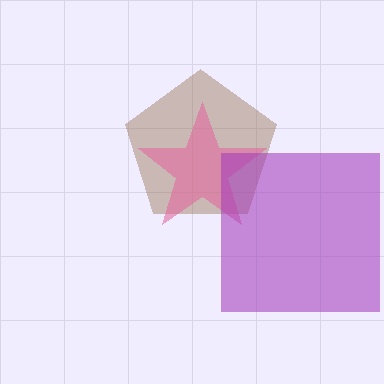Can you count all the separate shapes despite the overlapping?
Yes, there are 3 separate shapes.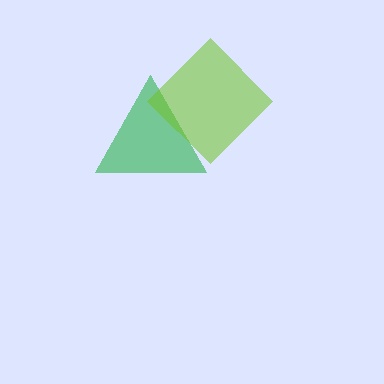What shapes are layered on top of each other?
The layered shapes are: a green triangle, a lime diamond.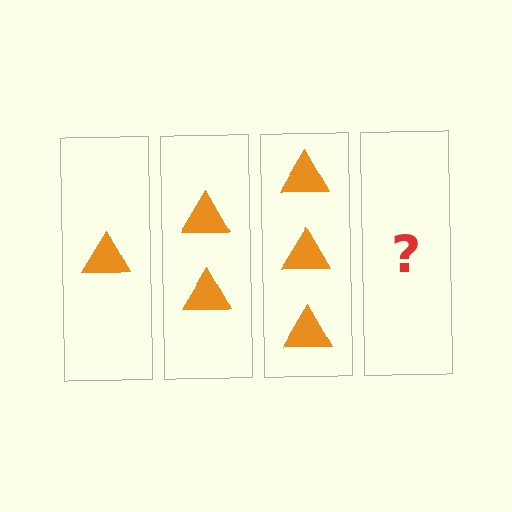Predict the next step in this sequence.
The next step is 4 triangles.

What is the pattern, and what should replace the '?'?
The pattern is that each step adds one more triangle. The '?' should be 4 triangles.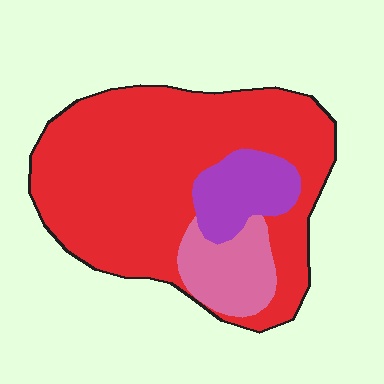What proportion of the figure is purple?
Purple covers roughly 15% of the figure.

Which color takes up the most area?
Red, at roughly 75%.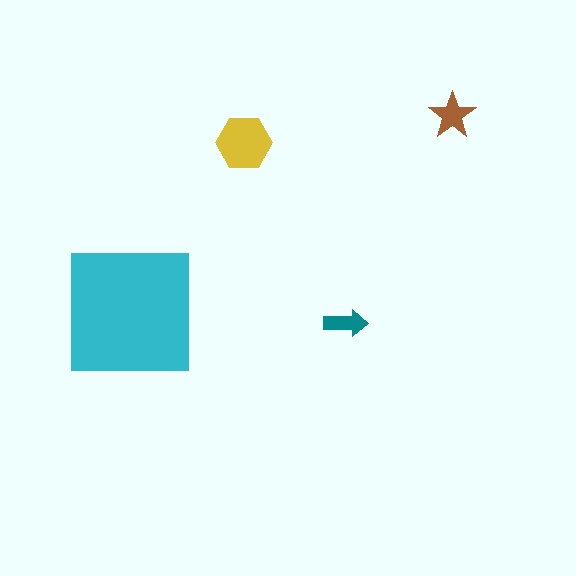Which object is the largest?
The cyan square.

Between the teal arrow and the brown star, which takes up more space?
The brown star.